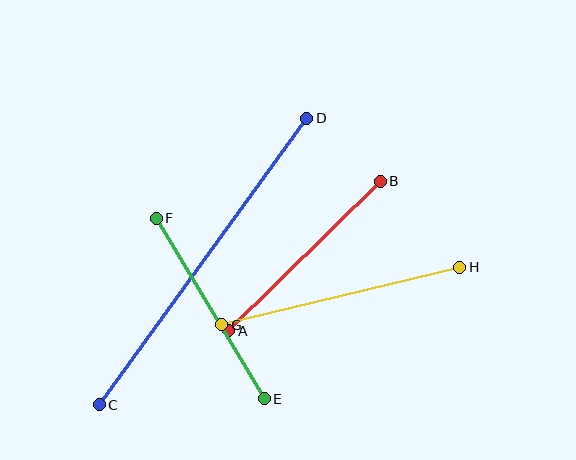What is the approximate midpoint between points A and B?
The midpoint is at approximately (304, 256) pixels.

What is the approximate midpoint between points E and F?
The midpoint is at approximately (210, 309) pixels.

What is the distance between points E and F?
The distance is approximately 210 pixels.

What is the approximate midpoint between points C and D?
The midpoint is at approximately (203, 261) pixels.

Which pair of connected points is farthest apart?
Points C and D are farthest apart.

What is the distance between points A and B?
The distance is approximately 213 pixels.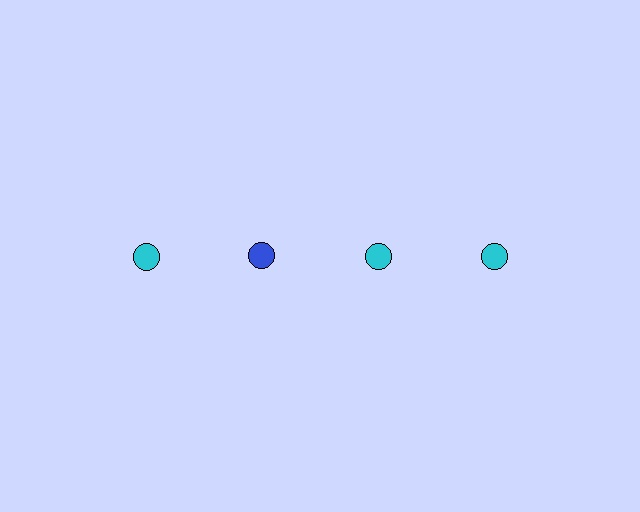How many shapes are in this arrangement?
There are 4 shapes arranged in a grid pattern.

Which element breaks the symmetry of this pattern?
The blue circle in the top row, second from left column breaks the symmetry. All other shapes are cyan circles.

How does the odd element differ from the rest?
It has a different color: blue instead of cyan.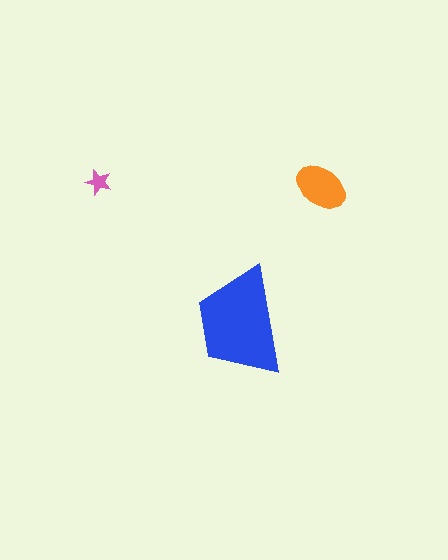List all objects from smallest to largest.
The pink star, the orange ellipse, the blue trapezoid.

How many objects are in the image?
There are 3 objects in the image.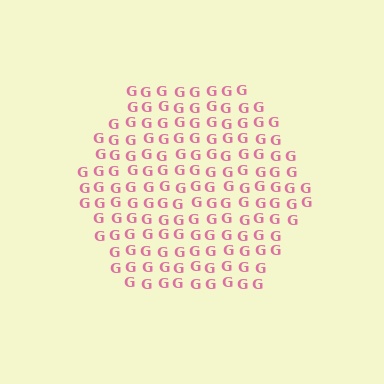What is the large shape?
The large shape is a hexagon.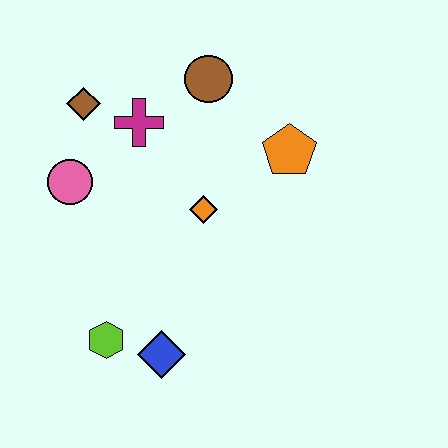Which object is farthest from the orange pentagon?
The lime hexagon is farthest from the orange pentagon.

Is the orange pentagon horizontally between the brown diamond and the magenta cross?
No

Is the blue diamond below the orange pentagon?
Yes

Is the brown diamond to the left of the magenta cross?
Yes